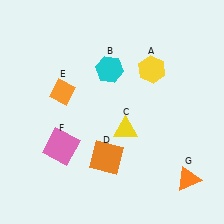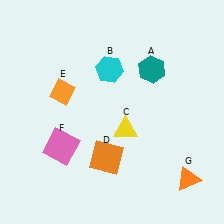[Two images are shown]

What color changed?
The hexagon (A) changed from yellow in Image 1 to teal in Image 2.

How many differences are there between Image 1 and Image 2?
There is 1 difference between the two images.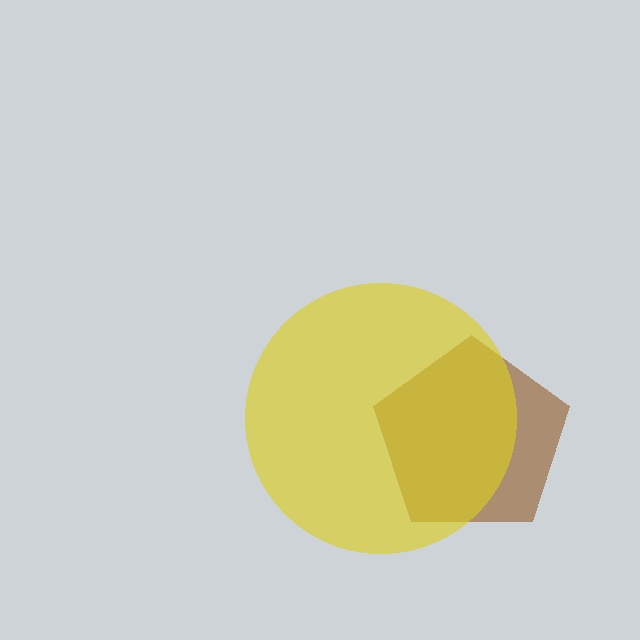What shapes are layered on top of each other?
The layered shapes are: a brown pentagon, a yellow circle.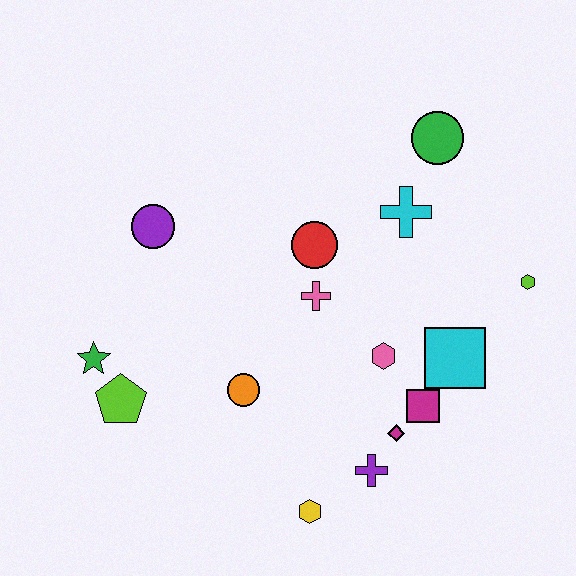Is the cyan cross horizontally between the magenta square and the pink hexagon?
Yes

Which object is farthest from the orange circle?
The green circle is farthest from the orange circle.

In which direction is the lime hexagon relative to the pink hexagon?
The lime hexagon is to the right of the pink hexagon.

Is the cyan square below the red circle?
Yes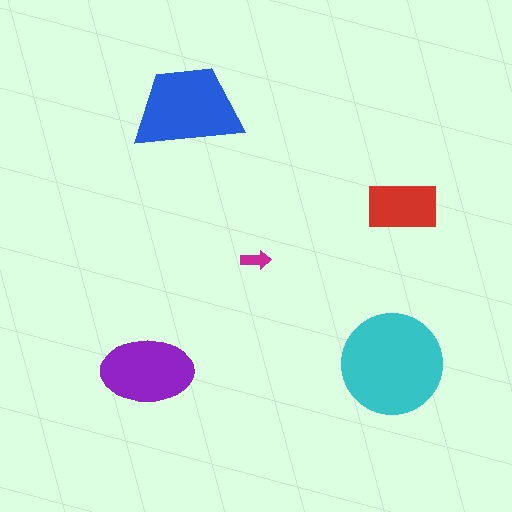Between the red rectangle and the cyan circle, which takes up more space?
The cyan circle.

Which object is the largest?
The cyan circle.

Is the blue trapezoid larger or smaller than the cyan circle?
Smaller.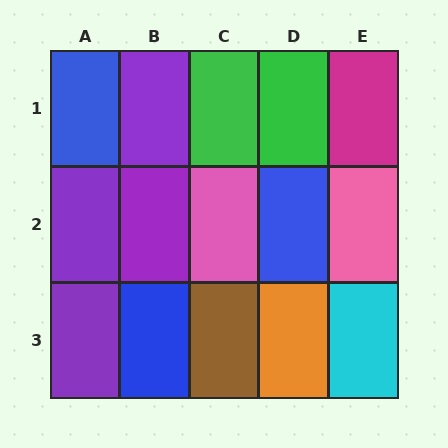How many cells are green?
2 cells are green.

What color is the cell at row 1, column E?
Magenta.